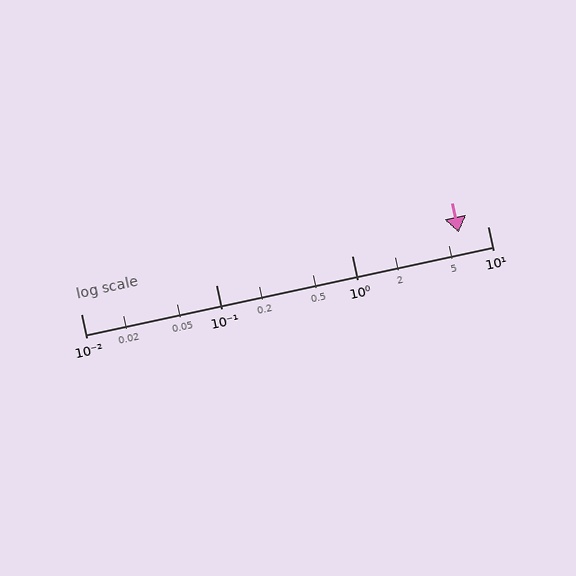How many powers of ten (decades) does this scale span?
The scale spans 3 decades, from 0.01 to 10.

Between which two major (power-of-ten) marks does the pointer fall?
The pointer is between 1 and 10.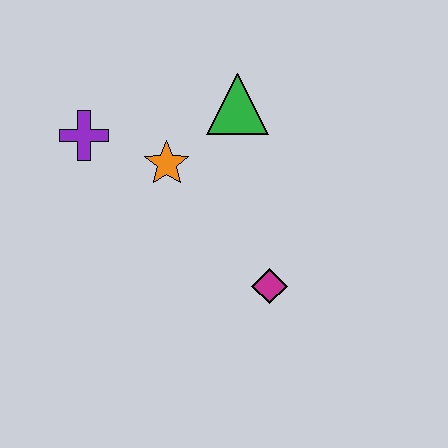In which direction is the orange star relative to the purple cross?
The orange star is to the right of the purple cross.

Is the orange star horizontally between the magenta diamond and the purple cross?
Yes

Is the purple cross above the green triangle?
No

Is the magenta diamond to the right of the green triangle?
Yes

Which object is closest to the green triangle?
The orange star is closest to the green triangle.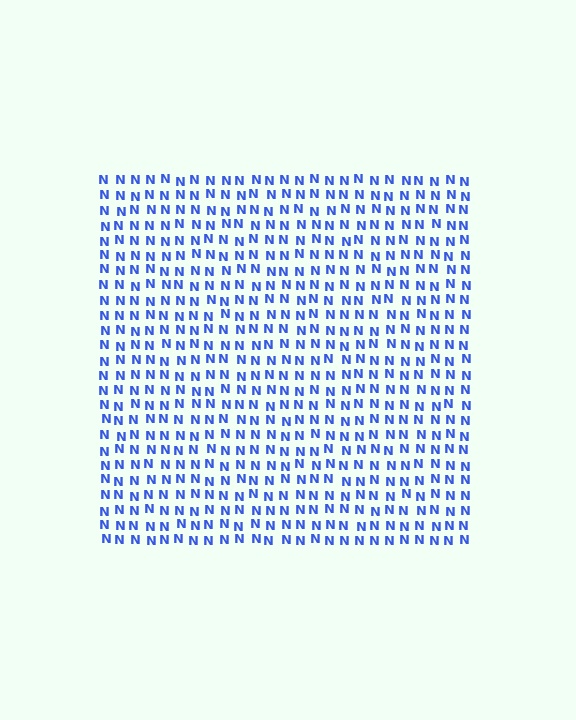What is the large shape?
The large shape is a square.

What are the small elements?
The small elements are letter N's.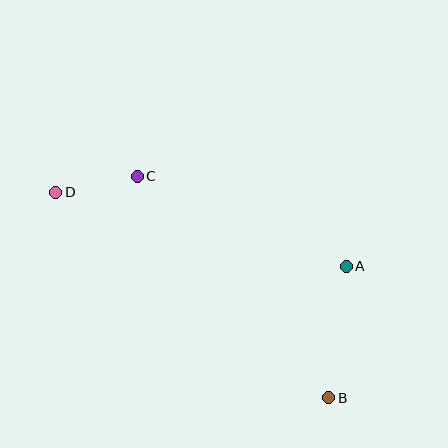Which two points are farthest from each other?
Points B and D are farthest from each other.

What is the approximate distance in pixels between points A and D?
The distance between A and D is approximately 300 pixels.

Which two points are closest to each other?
Points C and D are closest to each other.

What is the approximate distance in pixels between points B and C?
The distance between B and C is approximately 293 pixels.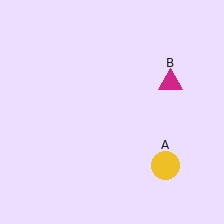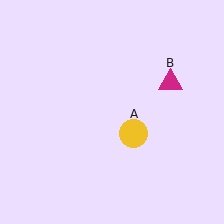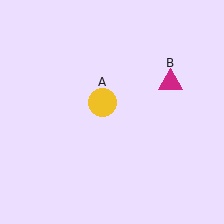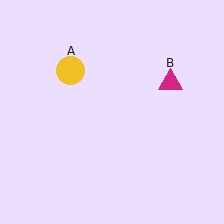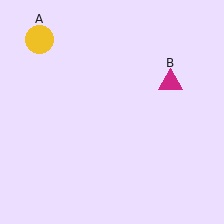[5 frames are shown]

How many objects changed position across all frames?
1 object changed position: yellow circle (object A).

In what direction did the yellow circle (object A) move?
The yellow circle (object A) moved up and to the left.